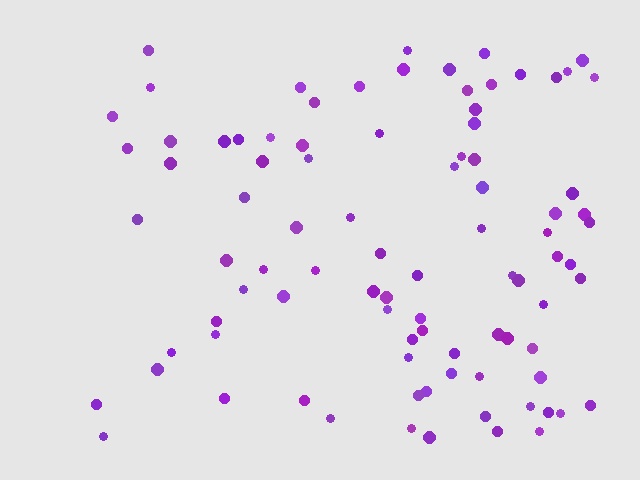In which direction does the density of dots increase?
From left to right, with the right side densest.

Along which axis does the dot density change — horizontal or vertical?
Horizontal.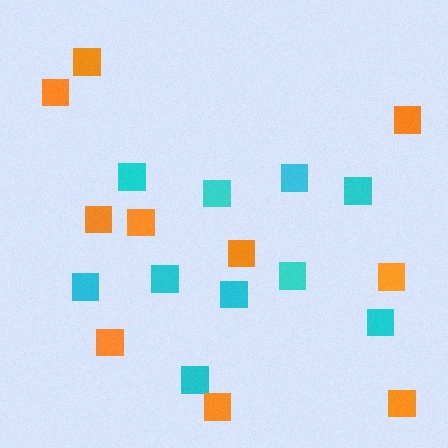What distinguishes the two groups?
There are 2 groups: one group of cyan squares (10) and one group of orange squares (10).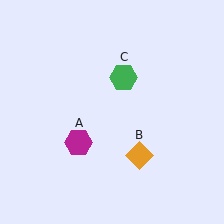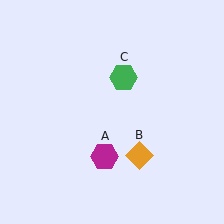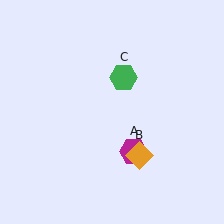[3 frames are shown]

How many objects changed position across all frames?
1 object changed position: magenta hexagon (object A).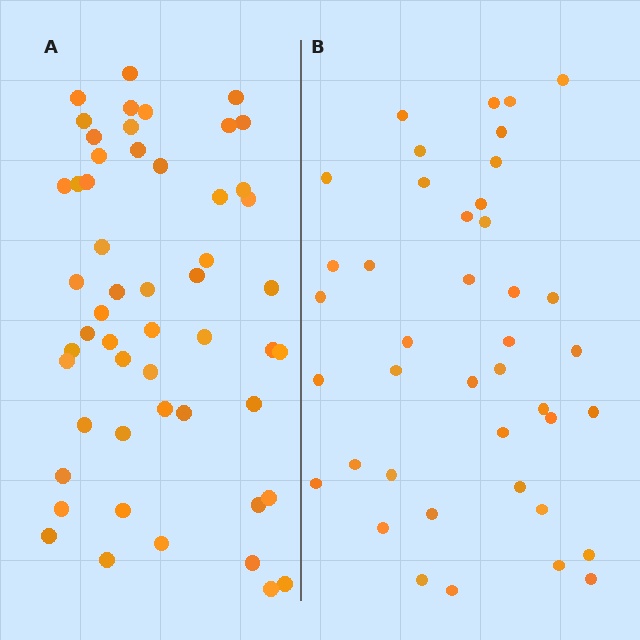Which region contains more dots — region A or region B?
Region A (the left region) has more dots.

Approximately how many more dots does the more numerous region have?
Region A has roughly 12 or so more dots than region B.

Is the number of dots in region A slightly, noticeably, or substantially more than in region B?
Region A has noticeably more, but not dramatically so. The ratio is roughly 1.3 to 1.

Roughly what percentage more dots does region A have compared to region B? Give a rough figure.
About 30% more.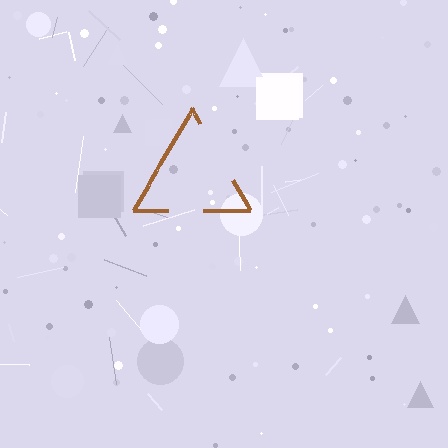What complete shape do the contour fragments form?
The contour fragments form a triangle.